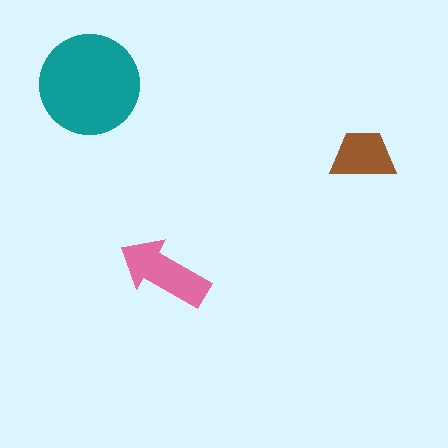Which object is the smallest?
The brown trapezoid.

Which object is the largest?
The teal circle.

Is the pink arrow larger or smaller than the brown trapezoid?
Larger.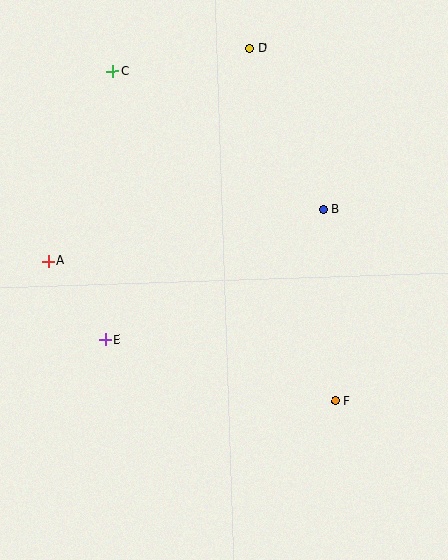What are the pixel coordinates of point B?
Point B is at (323, 210).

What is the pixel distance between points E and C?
The distance between E and C is 268 pixels.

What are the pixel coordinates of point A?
Point A is at (49, 261).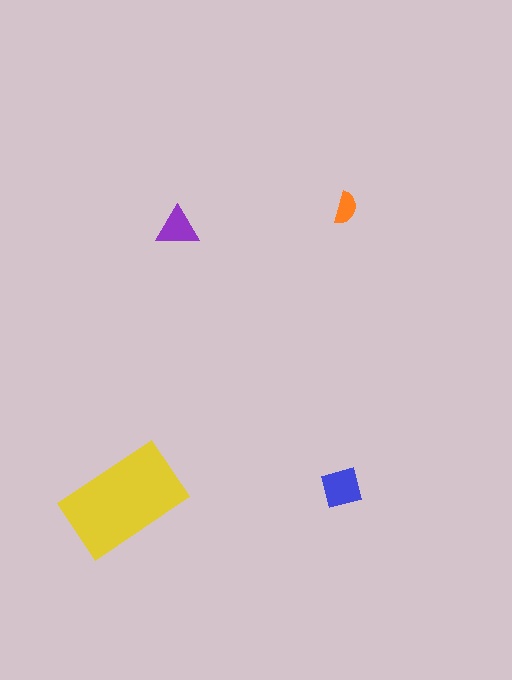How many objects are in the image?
There are 4 objects in the image.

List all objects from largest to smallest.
The yellow rectangle, the blue square, the purple triangle, the orange semicircle.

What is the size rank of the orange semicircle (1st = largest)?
4th.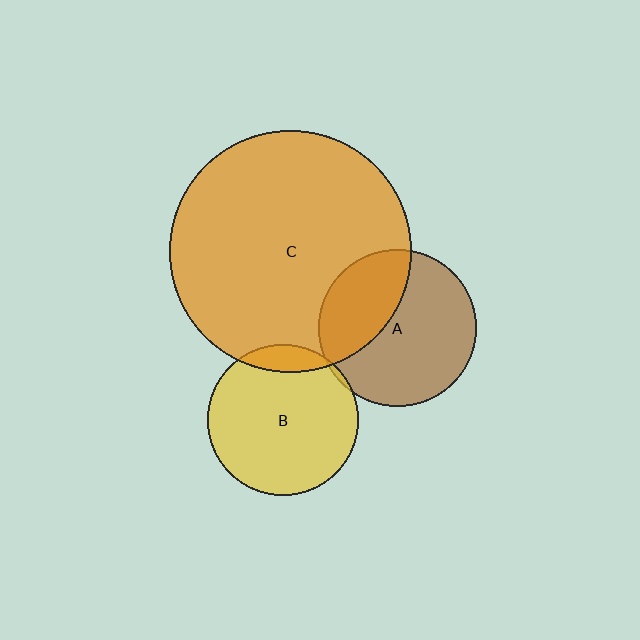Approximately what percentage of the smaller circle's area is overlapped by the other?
Approximately 5%.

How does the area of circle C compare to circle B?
Approximately 2.5 times.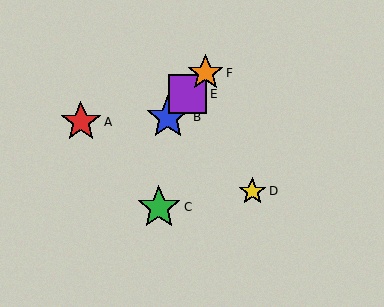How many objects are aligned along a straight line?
3 objects (B, E, F) are aligned along a straight line.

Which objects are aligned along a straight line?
Objects B, E, F are aligned along a straight line.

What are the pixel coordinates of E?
Object E is at (188, 94).